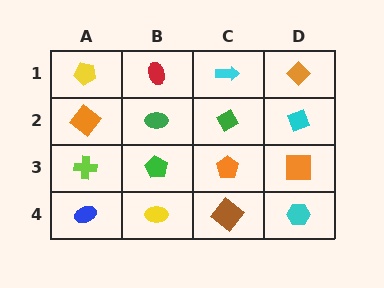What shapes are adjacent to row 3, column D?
A cyan diamond (row 2, column D), a cyan hexagon (row 4, column D), an orange pentagon (row 3, column C).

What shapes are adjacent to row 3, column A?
An orange diamond (row 2, column A), a blue ellipse (row 4, column A), a green pentagon (row 3, column B).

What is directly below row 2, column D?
An orange square.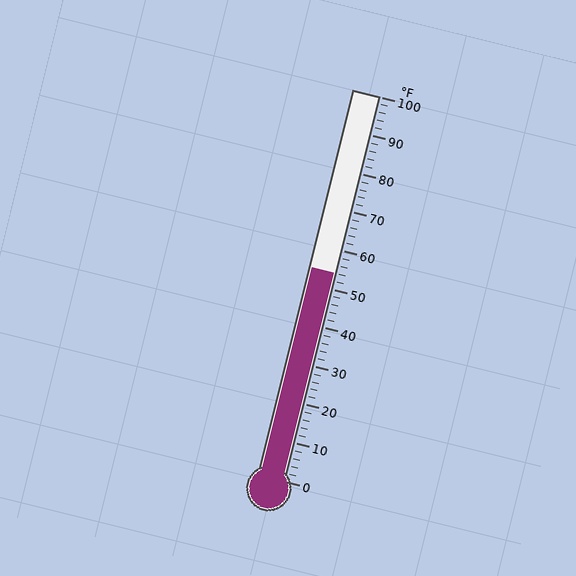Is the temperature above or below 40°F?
The temperature is above 40°F.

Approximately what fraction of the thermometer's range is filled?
The thermometer is filled to approximately 55% of its range.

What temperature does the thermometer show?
The thermometer shows approximately 54°F.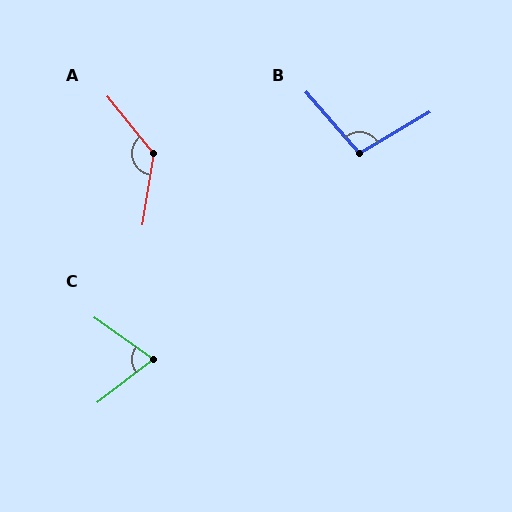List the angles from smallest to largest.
C (73°), B (101°), A (132°).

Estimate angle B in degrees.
Approximately 101 degrees.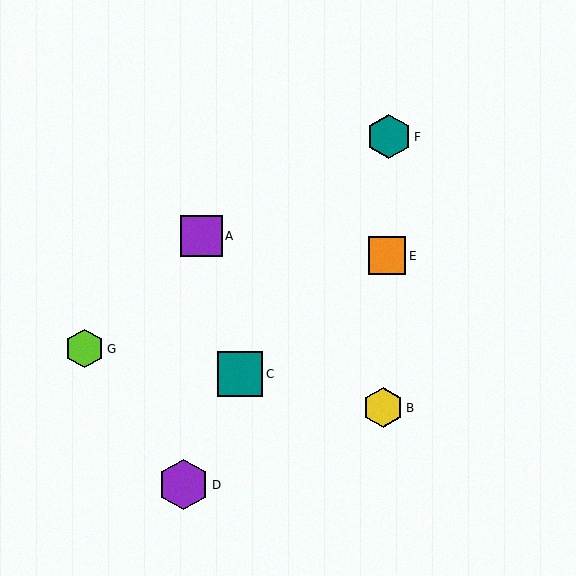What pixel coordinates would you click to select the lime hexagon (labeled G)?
Click at (84, 349) to select the lime hexagon G.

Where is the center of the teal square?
The center of the teal square is at (240, 374).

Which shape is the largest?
The purple hexagon (labeled D) is the largest.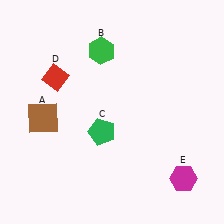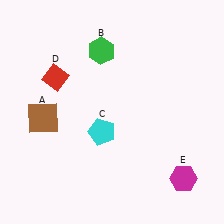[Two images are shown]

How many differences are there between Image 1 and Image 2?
There is 1 difference between the two images.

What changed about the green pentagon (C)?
In Image 1, C is green. In Image 2, it changed to cyan.